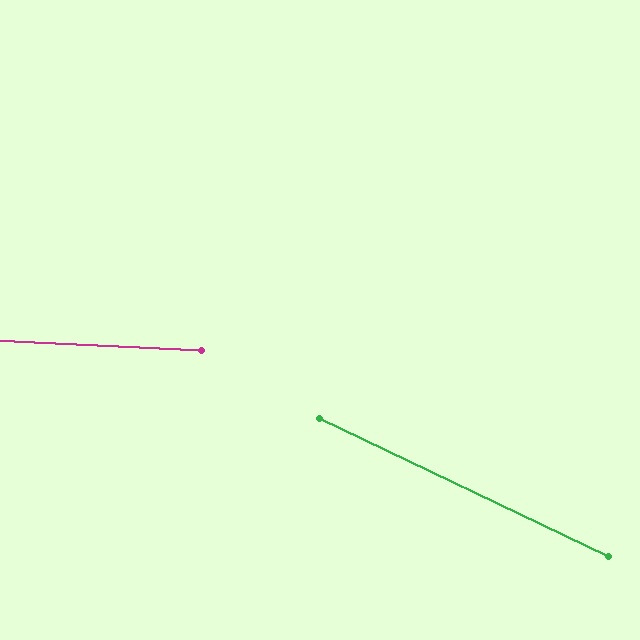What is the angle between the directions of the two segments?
Approximately 23 degrees.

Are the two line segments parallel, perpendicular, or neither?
Neither parallel nor perpendicular — they differ by about 23°.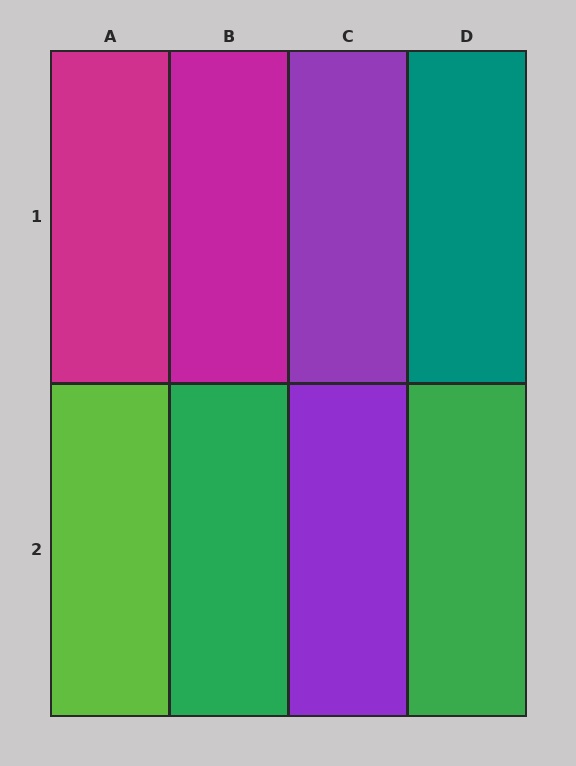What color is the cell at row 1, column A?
Magenta.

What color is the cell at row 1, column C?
Purple.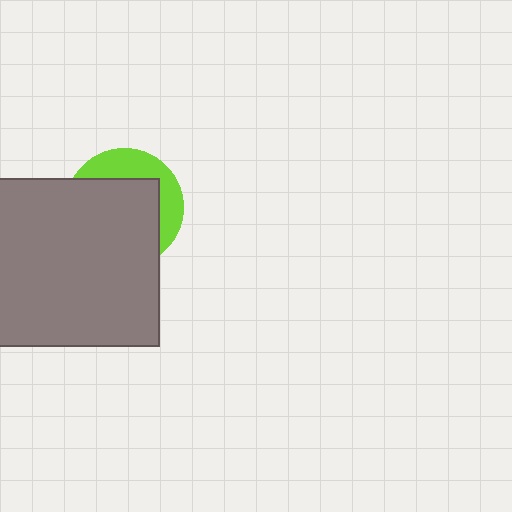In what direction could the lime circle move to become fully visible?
The lime circle could move toward the upper-right. That would shift it out from behind the gray square entirely.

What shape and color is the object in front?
The object in front is a gray square.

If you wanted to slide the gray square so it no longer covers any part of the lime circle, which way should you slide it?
Slide it toward the lower-left — that is the most direct way to separate the two shapes.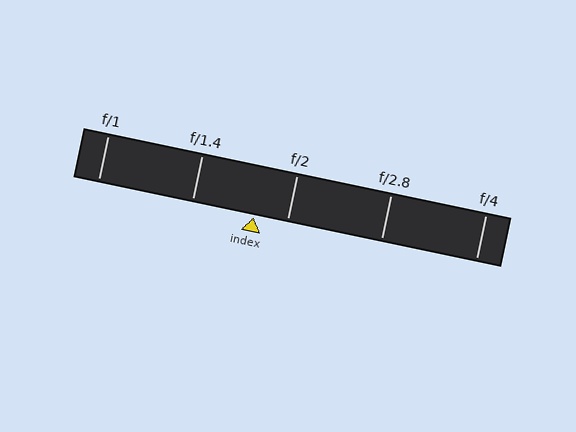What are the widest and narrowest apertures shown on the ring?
The widest aperture shown is f/1 and the narrowest is f/4.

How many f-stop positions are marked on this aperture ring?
There are 5 f-stop positions marked.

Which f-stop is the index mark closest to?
The index mark is closest to f/2.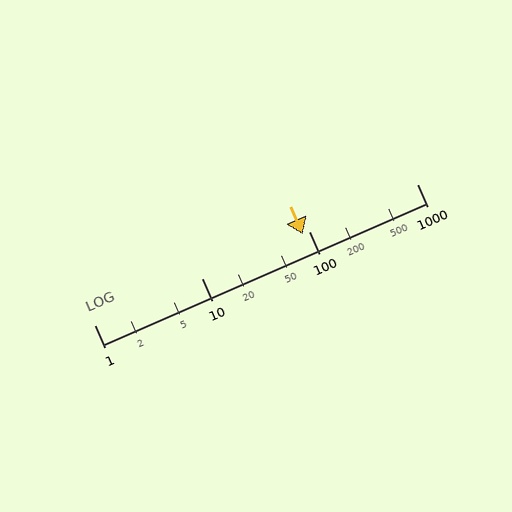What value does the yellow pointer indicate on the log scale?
The pointer indicates approximately 87.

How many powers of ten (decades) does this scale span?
The scale spans 3 decades, from 1 to 1000.